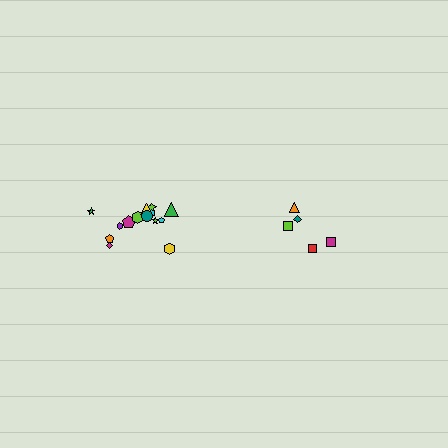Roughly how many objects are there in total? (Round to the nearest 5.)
Roughly 20 objects in total.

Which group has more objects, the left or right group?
The left group.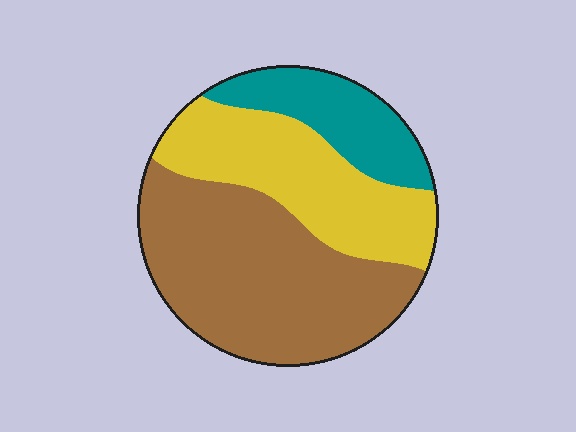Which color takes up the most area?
Brown, at roughly 50%.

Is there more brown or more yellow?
Brown.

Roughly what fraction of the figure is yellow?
Yellow covers 32% of the figure.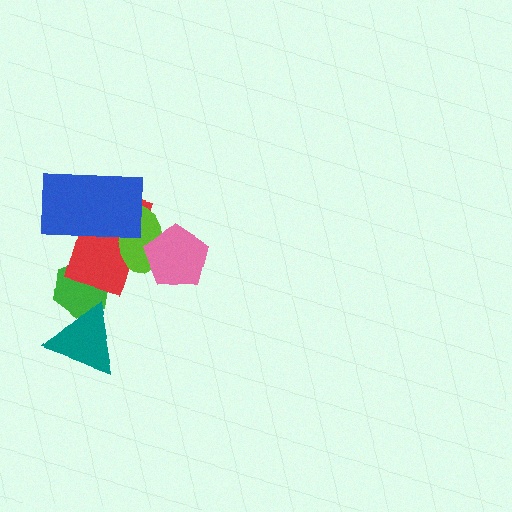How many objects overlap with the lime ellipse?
3 objects overlap with the lime ellipse.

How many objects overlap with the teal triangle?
1 object overlaps with the teal triangle.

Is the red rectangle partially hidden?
Yes, it is partially covered by another shape.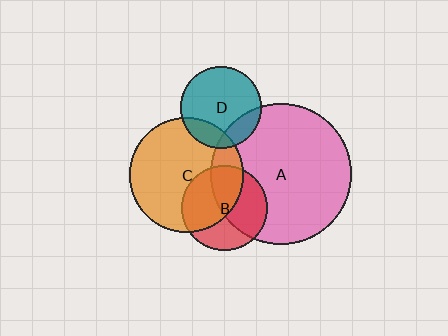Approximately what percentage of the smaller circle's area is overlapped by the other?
Approximately 20%.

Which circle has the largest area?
Circle A (pink).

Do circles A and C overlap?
Yes.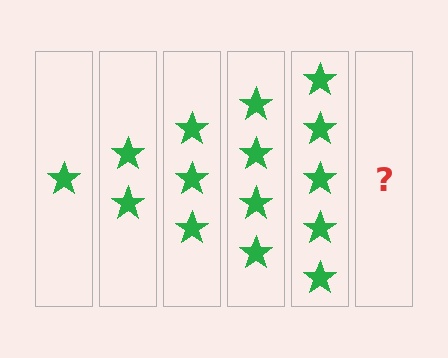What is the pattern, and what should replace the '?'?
The pattern is that each step adds one more star. The '?' should be 6 stars.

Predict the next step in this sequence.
The next step is 6 stars.